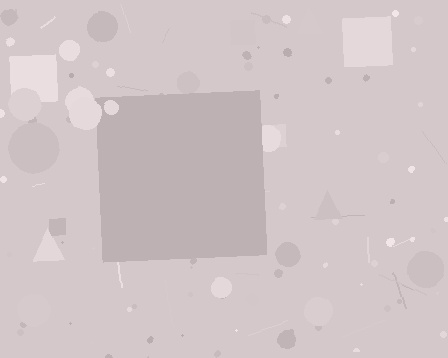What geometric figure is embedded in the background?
A square is embedded in the background.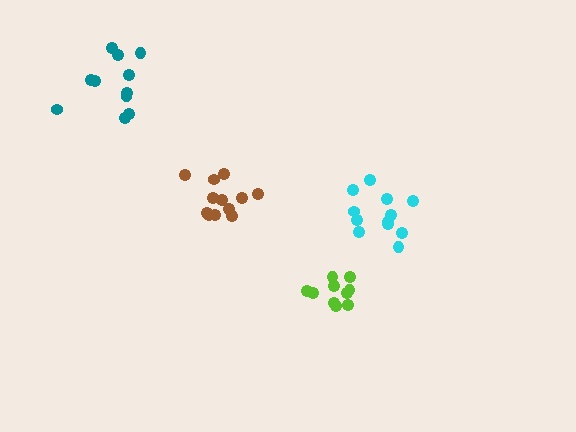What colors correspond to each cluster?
The clusters are colored: cyan, teal, lime, brown.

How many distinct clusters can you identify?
There are 4 distinct clusters.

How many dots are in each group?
Group 1: 12 dots, Group 2: 11 dots, Group 3: 10 dots, Group 4: 12 dots (45 total).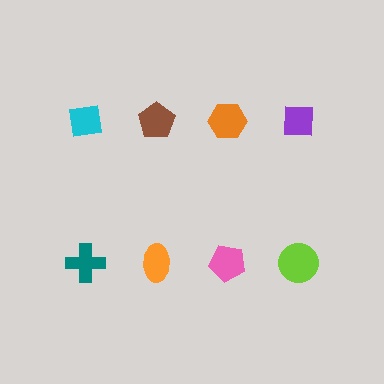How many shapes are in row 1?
4 shapes.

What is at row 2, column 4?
A lime circle.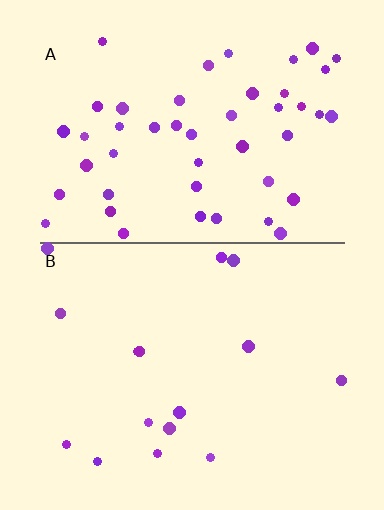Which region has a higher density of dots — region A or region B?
A (the top).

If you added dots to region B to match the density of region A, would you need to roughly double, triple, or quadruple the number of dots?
Approximately triple.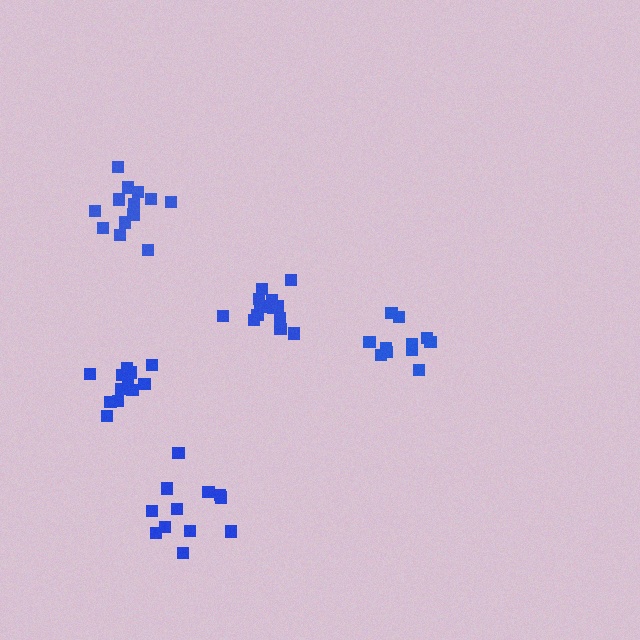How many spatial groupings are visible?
There are 5 spatial groupings.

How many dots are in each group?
Group 1: 11 dots, Group 2: 12 dots, Group 3: 13 dots, Group 4: 13 dots, Group 5: 12 dots (61 total).